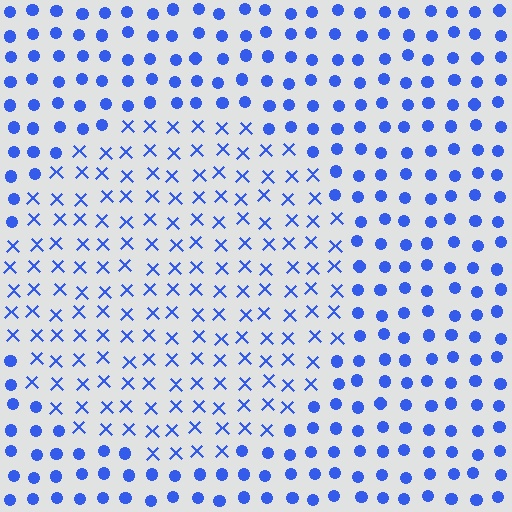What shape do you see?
I see a circle.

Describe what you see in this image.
The image is filled with small blue elements arranged in a uniform grid. A circle-shaped region contains X marks, while the surrounding area contains circles. The boundary is defined purely by the change in element shape.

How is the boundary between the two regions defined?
The boundary is defined by a change in element shape: X marks inside vs. circles outside. All elements share the same color and spacing.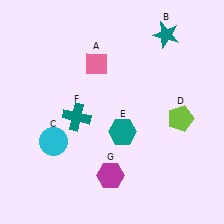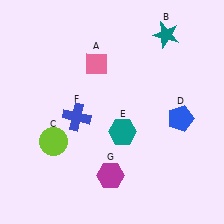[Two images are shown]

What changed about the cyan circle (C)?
In Image 1, C is cyan. In Image 2, it changed to lime.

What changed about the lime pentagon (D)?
In Image 1, D is lime. In Image 2, it changed to blue.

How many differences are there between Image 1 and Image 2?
There are 3 differences between the two images.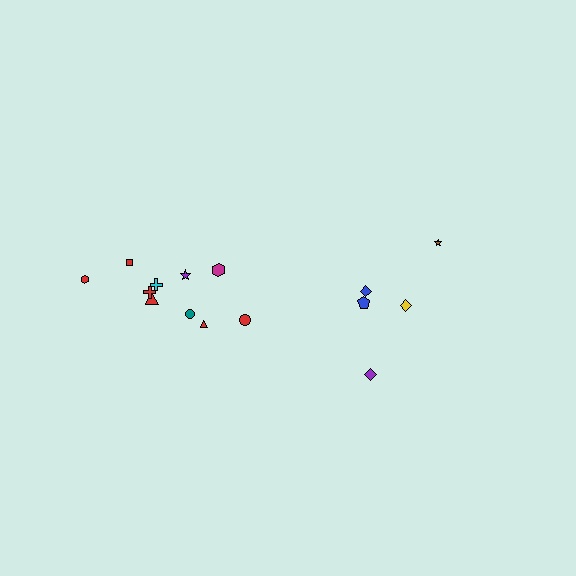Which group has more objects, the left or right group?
The left group.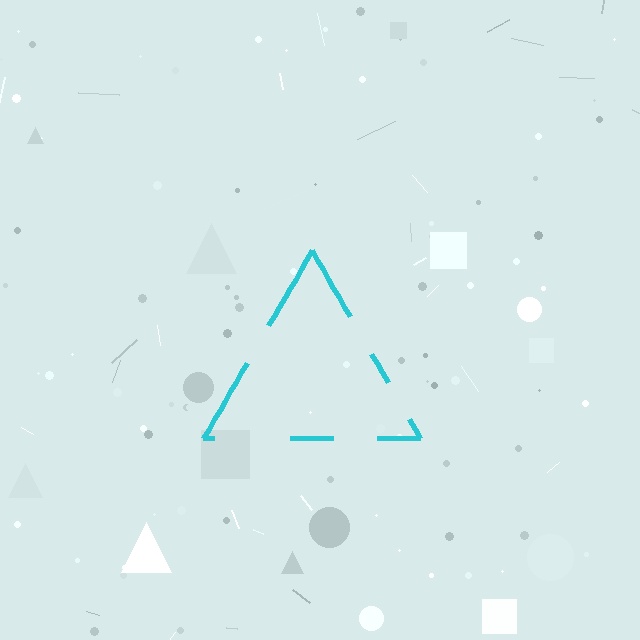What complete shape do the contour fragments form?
The contour fragments form a triangle.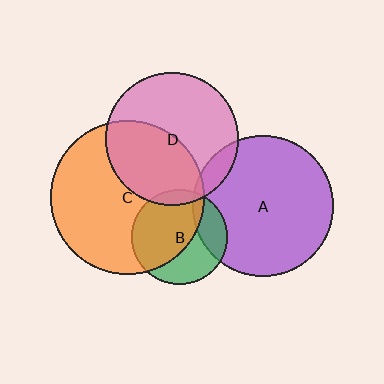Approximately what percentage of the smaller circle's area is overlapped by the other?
Approximately 20%.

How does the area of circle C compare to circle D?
Approximately 1.3 times.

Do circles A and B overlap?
Yes.